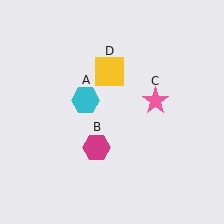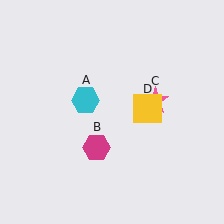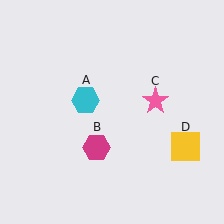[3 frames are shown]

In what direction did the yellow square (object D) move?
The yellow square (object D) moved down and to the right.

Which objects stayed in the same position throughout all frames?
Cyan hexagon (object A) and magenta hexagon (object B) and pink star (object C) remained stationary.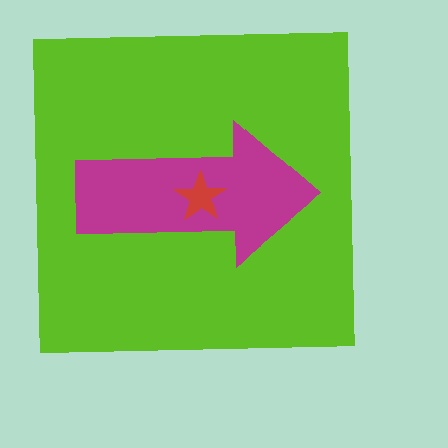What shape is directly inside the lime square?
The magenta arrow.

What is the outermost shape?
The lime square.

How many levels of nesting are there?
3.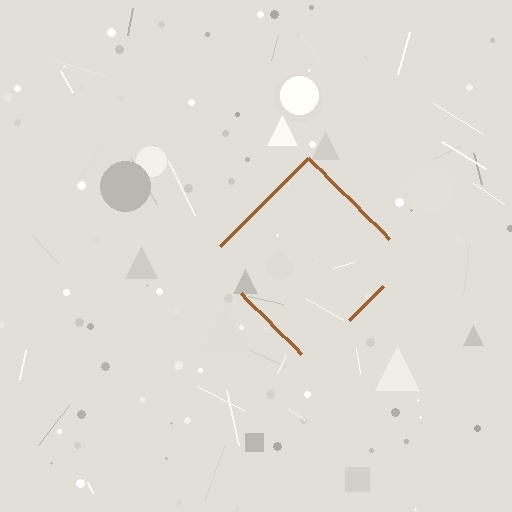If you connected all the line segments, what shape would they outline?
They would outline a diamond.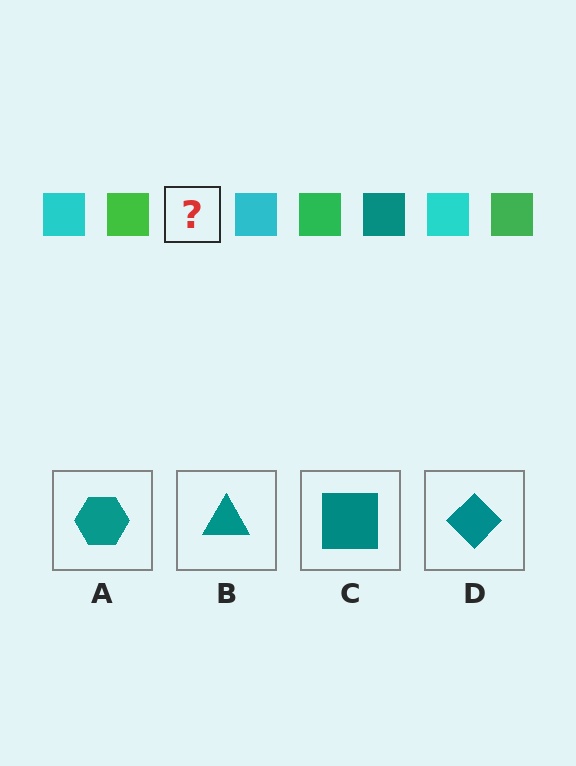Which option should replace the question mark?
Option C.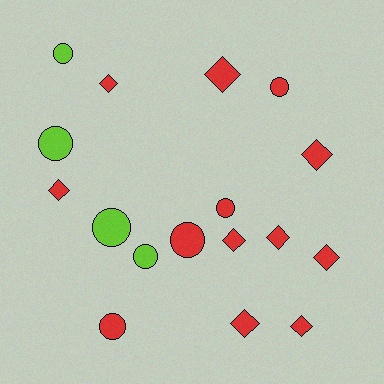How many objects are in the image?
There are 17 objects.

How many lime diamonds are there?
There are no lime diamonds.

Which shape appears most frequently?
Diamond, with 9 objects.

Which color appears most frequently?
Red, with 13 objects.